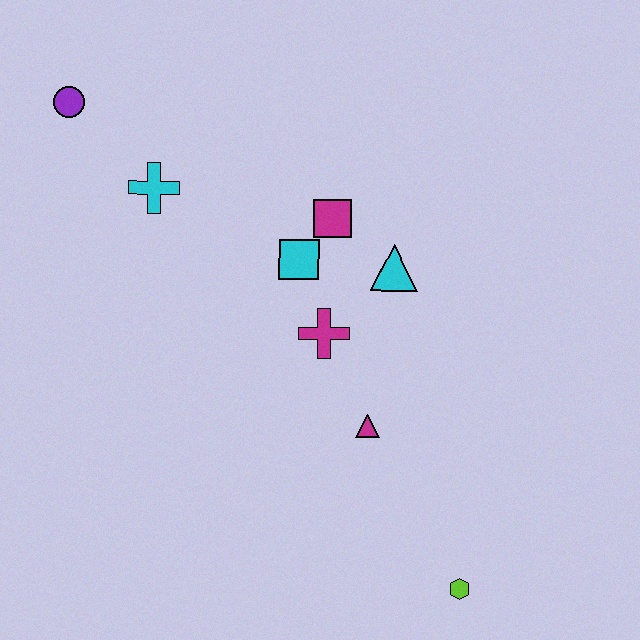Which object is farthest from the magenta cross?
The purple circle is farthest from the magenta cross.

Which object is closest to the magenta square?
The cyan square is closest to the magenta square.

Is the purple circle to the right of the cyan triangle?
No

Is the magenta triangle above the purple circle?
No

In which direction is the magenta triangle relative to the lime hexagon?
The magenta triangle is above the lime hexagon.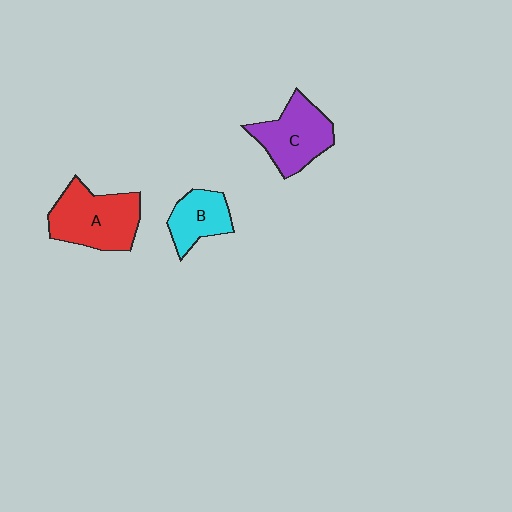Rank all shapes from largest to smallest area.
From largest to smallest: A (red), C (purple), B (cyan).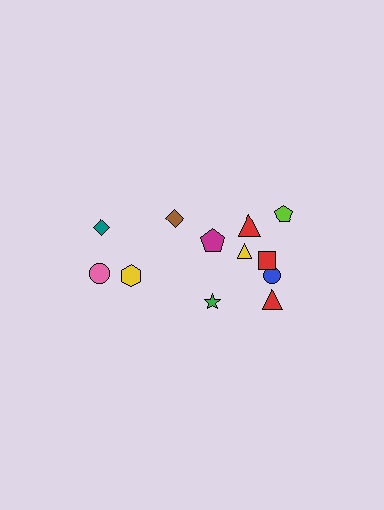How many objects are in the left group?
There are 4 objects.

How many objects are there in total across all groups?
There are 12 objects.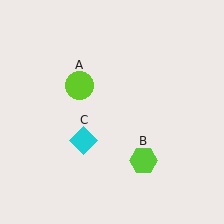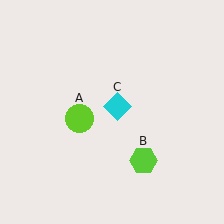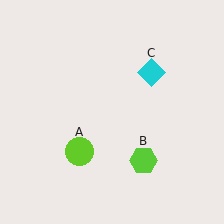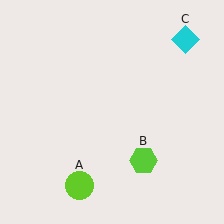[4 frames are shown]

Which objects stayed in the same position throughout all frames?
Lime hexagon (object B) remained stationary.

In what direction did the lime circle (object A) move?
The lime circle (object A) moved down.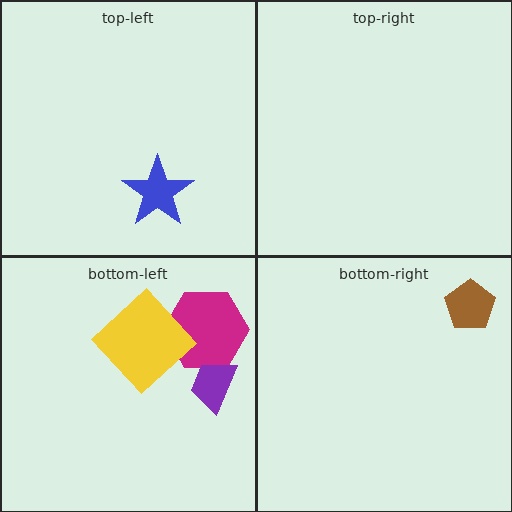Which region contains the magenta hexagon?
The bottom-left region.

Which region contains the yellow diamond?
The bottom-left region.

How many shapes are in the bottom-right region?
1.